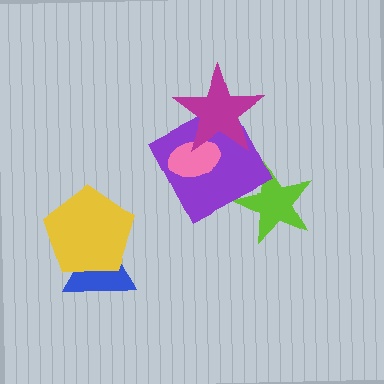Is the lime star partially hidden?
Yes, it is partially covered by another shape.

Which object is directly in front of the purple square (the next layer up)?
The pink ellipse is directly in front of the purple square.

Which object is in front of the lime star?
The purple square is in front of the lime star.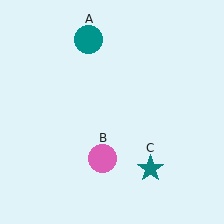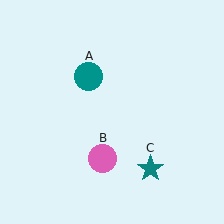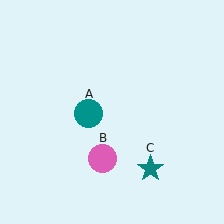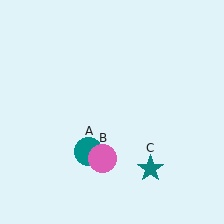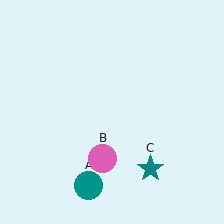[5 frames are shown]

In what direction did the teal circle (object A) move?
The teal circle (object A) moved down.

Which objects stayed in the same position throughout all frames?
Pink circle (object B) and teal star (object C) remained stationary.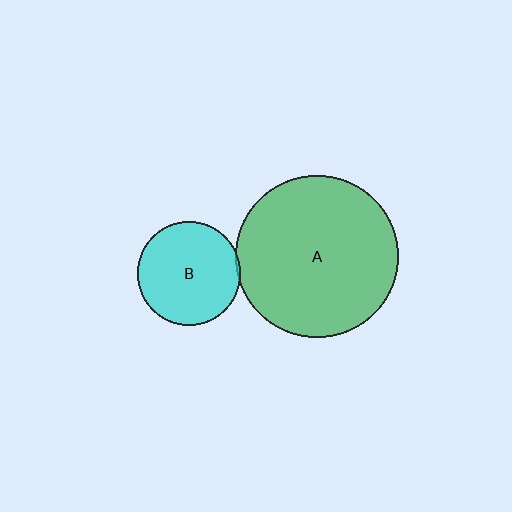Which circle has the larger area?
Circle A (green).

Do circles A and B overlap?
Yes.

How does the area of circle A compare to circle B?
Approximately 2.4 times.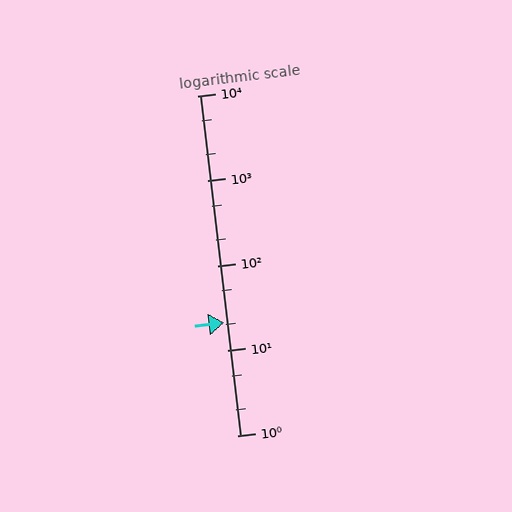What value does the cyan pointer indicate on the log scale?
The pointer indicates approximately 21.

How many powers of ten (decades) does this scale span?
The scale spans 4 decades, from 1 to 10000.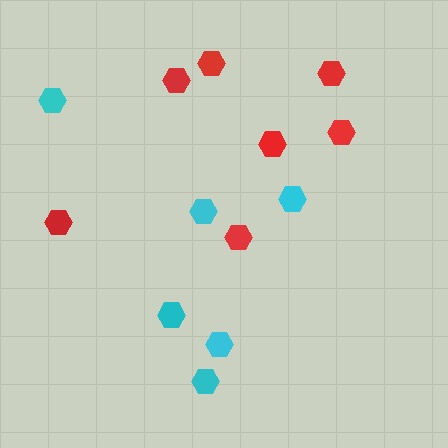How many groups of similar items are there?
There are 2 groups: one group of cyan hexagons (6) and one group of red hexagons (7).